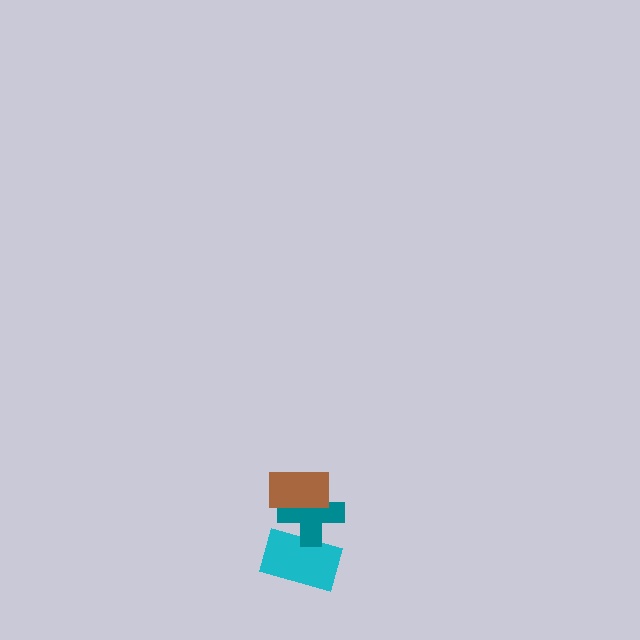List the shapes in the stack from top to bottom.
From top to bottom: the brown rectangle, the teal cross, the cyan rectangle.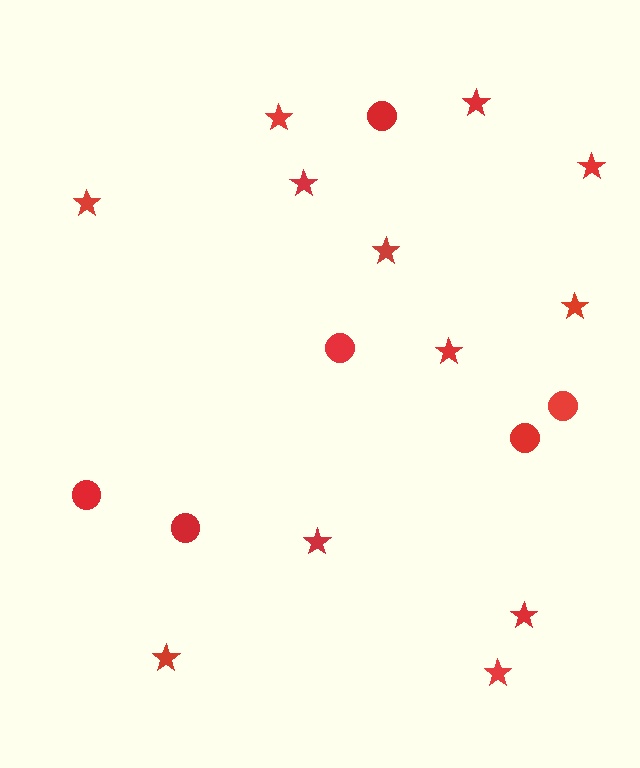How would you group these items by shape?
There are 2 groups: one group of circles (6) and one group of stars (12).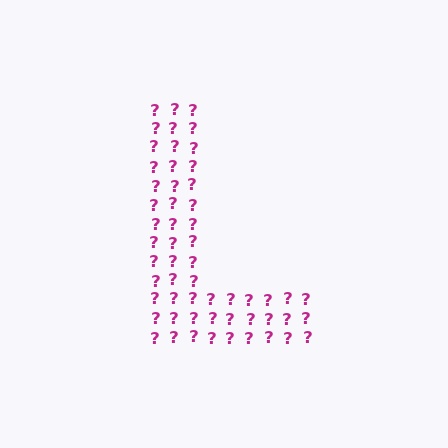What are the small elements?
The small elements are question marks.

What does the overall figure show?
The overall figure shows the letter L.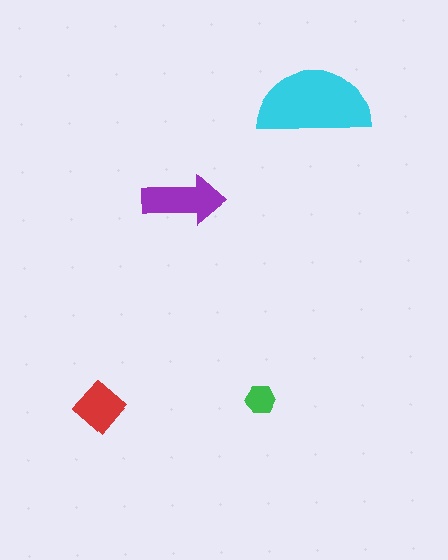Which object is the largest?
The cyan semicircle.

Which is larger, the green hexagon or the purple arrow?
The purple arrow.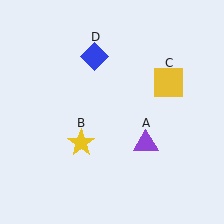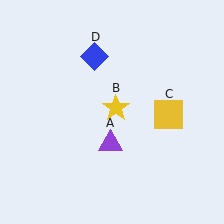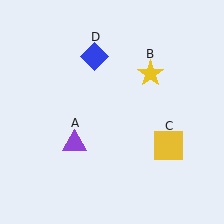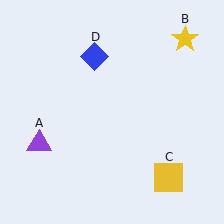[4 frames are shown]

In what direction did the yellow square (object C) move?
The yellow square (object C) moved down.